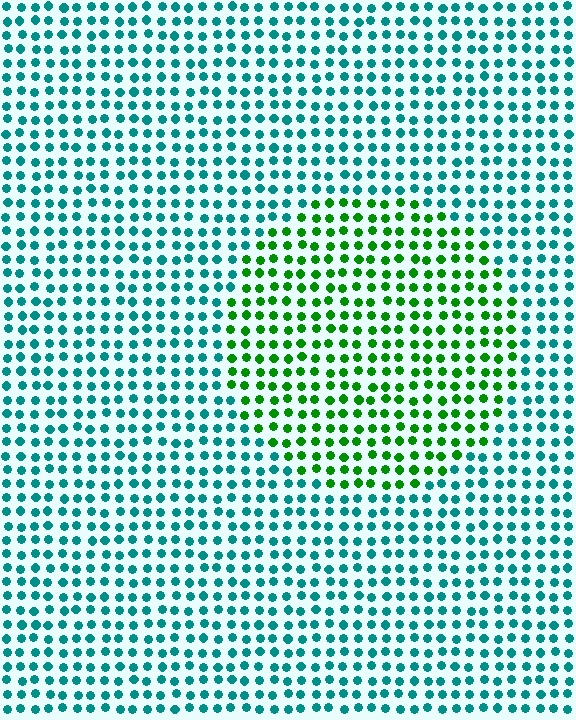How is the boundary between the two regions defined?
The boundary is defined purely by a slight shift in hue (about 55 degrees). Spacing, size, and orientation are identical on both sides.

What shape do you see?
I see a circle.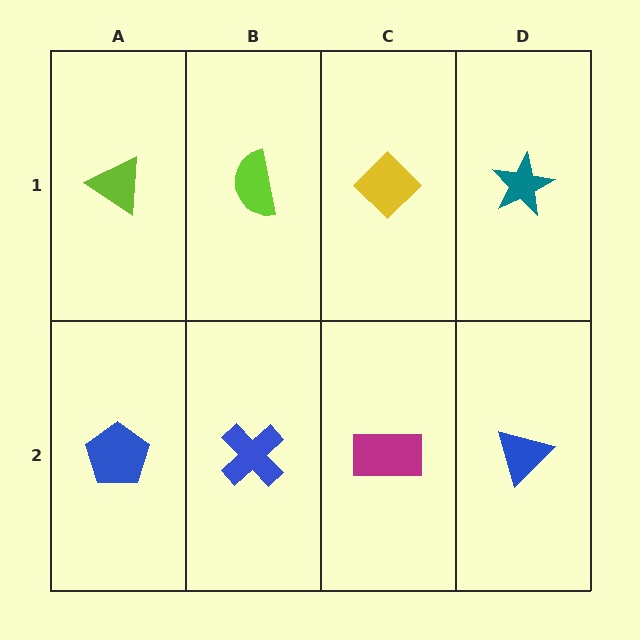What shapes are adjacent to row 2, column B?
A lime semicircle (row 1, column B), a blue pentagon (row 2, column A), a magenta rectangle (row 2, column C).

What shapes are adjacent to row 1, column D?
A blue triangle (row 2, column D), a yellow diamond (row 1, column C).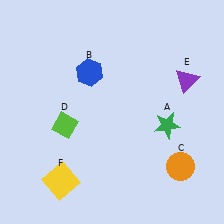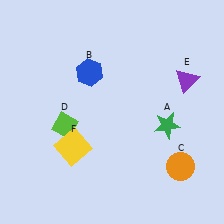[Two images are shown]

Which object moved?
The yellow square (F) moved up.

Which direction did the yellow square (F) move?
The yellow square (F) moved up.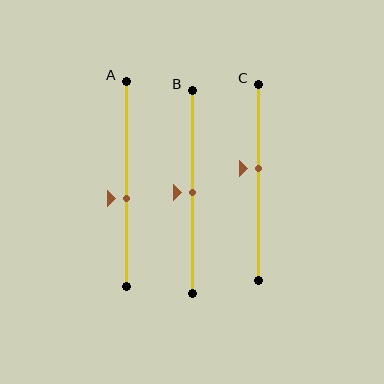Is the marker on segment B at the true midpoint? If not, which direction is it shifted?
Yes, the marker on segment B is at the true midpoint.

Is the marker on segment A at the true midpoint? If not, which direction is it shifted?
No, the marker on segment A is shifted downward by about 7% of the segment length.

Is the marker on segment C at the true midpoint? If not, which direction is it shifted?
No, the marker on segment C is shifted upward by about 7% of the segment length.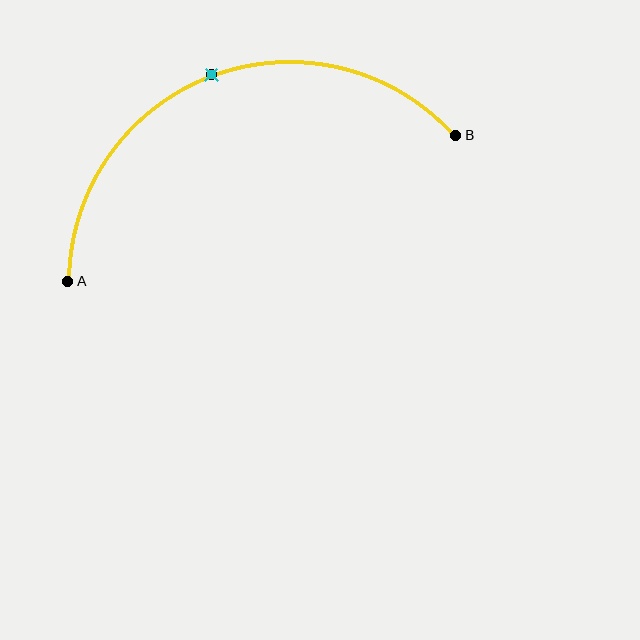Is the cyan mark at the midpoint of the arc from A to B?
Yes. The cyan mark lies on the arc at equal arc-length from both A and B — it is the arc midpoint.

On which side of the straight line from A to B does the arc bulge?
The arc bulges above the straight line connecting A and B.